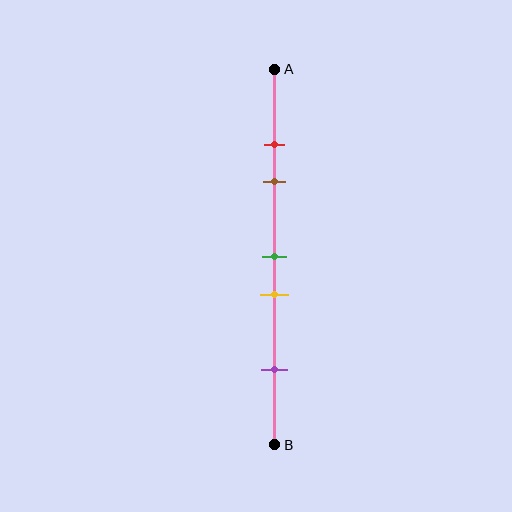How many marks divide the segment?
There are 5 marks dividing the segment.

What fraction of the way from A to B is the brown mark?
The brown mark is approximately 30% (0.3) of the way from A to B.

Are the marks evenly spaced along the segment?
No, the marks are not evenly spaced.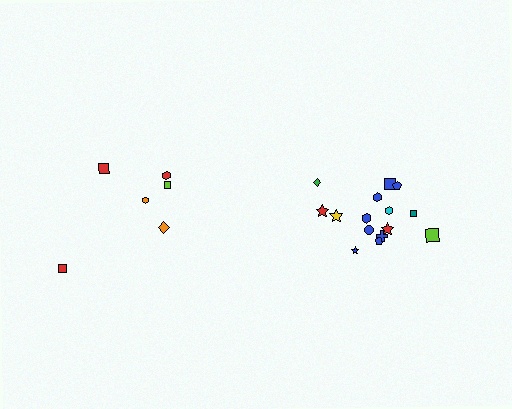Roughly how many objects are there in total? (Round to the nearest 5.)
Roughly 20 objects in total.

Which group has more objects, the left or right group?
The right group.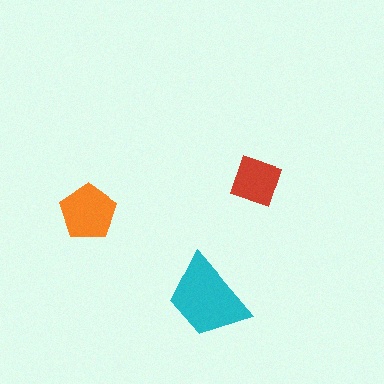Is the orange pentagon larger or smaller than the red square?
Larger.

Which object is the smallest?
The red square.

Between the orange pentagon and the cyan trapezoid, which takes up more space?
The cyan trapezoid.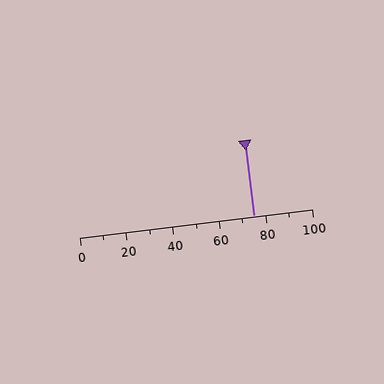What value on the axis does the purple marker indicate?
The marker indicates approximately 75.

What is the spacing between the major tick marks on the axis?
The major ticks are spaced 20 apart.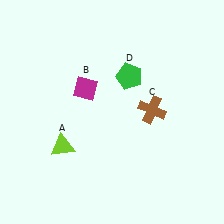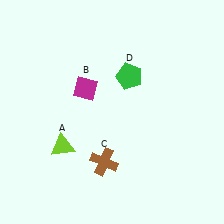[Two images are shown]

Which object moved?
The brown cross (C) moved down.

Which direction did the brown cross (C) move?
The brown cross (C) moved down.